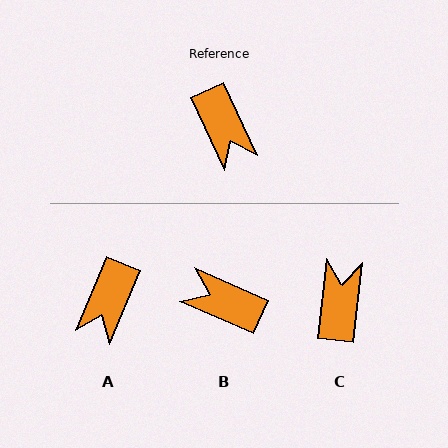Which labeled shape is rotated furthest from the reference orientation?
C, about 150 degrees away.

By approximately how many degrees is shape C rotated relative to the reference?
Approximately 150 degrees counter-clockwise.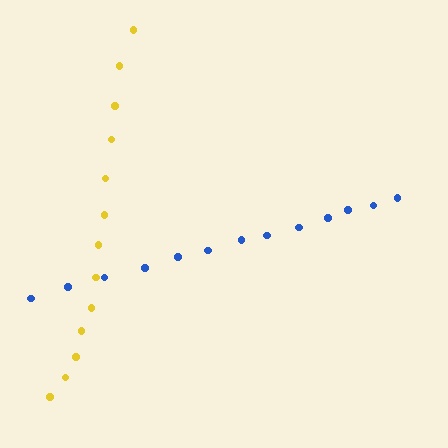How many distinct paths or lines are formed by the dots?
There are 2 distinct paths.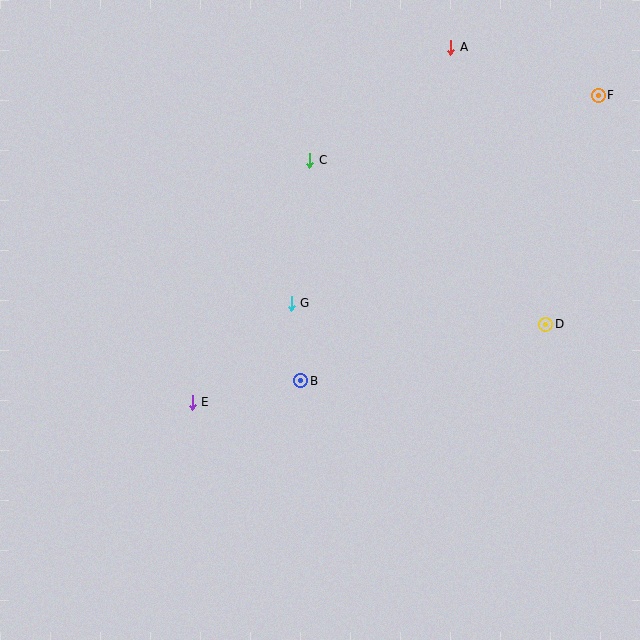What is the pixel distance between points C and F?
The distance between C and F is 296 pixels.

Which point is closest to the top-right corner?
Point F is closest to the top-right corner.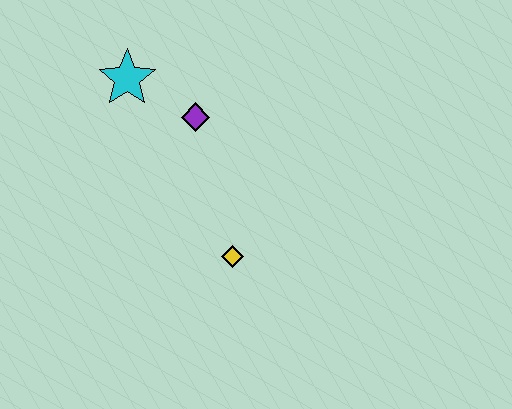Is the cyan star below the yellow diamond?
No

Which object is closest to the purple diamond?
The cyan star is closest to the purple diamond.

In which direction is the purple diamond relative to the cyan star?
The purple diamond is to the right of the cyan star.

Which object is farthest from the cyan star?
The yellow diamond is farthest from the cyan star.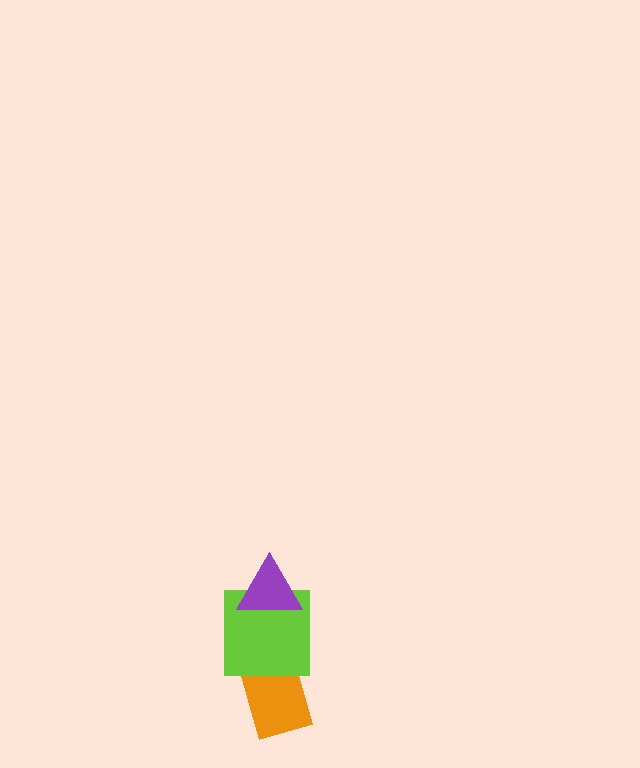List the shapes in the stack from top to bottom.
From top to bottom: the purple triangle, the lime square, the orange rectangle.